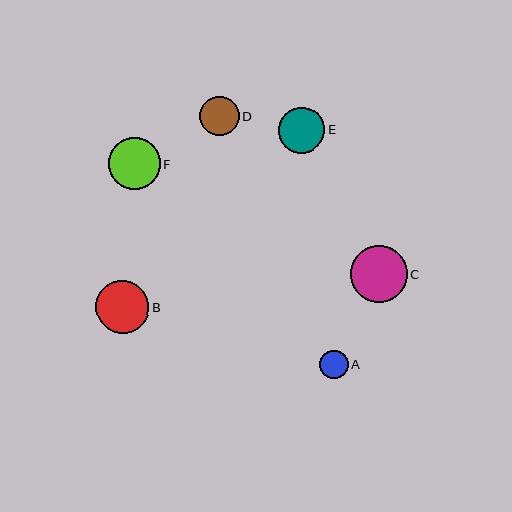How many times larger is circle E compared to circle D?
Circle E is approximately 1.2 times the size of circle D.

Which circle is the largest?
Circle C is the largest with a size of approximately 57 pixels.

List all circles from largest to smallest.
From largest to smallest: C, B, F, E, D, A.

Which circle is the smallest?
Circle A is the smallest with a size of approximately 28 pixels.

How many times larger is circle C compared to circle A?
Circle C is approximately 2.0 times the size of circle A.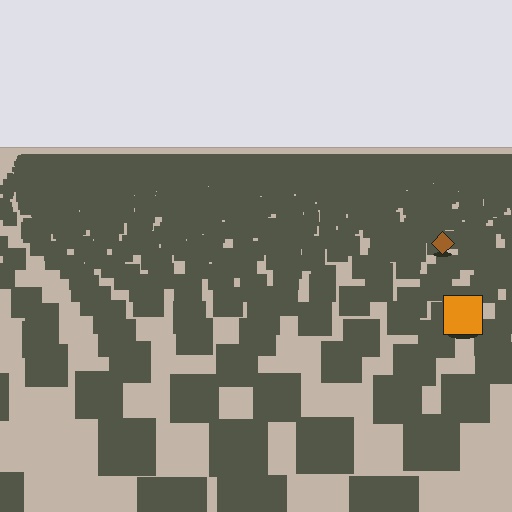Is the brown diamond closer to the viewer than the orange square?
No. The orange square is closer — you can tell from the texture gradient: the ground texture is coarser near it.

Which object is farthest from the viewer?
The brown diamond is farthest from the viewer. It appears smaller and the ground texture around it is denser.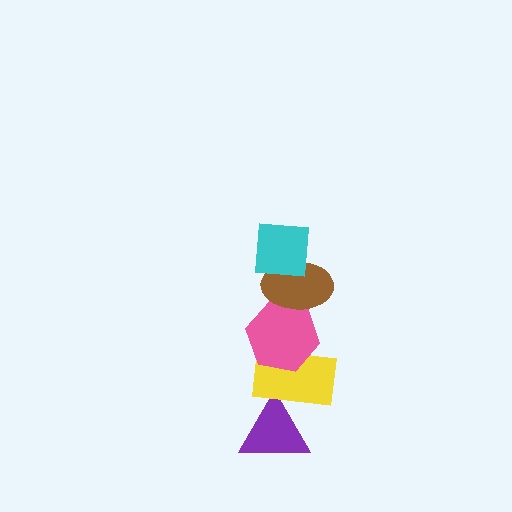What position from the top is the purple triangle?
The purple triangle is 5th from the top.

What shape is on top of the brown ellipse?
The cyan square is on top of the brown ellipse.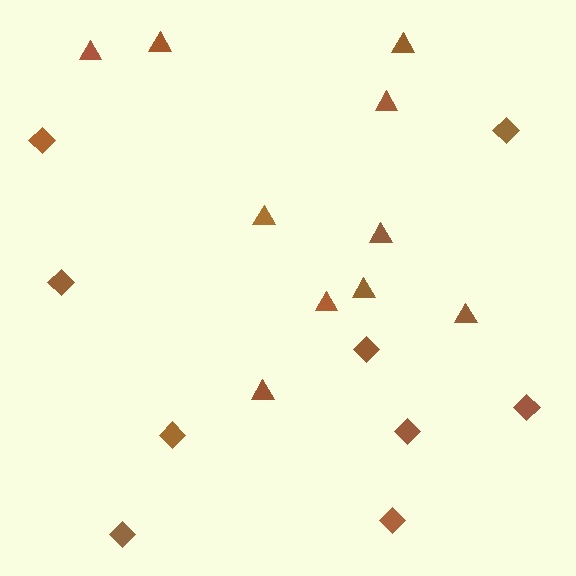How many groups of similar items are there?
There are 2 groups: one group of diamonds (9) and one group of triangles (10).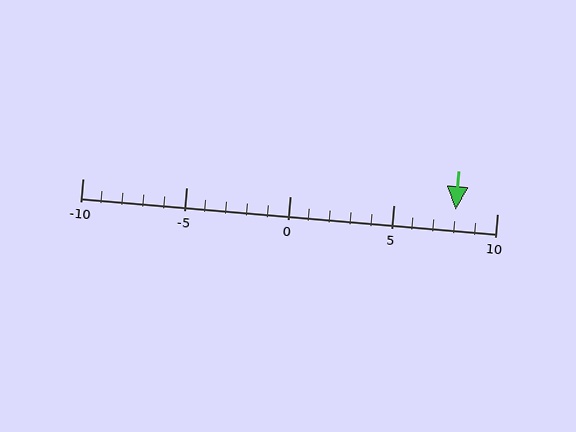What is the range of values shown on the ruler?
The ruler shows values from -10 to 10.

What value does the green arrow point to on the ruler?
The green arrow points to approximately 8.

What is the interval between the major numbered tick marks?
The major tick marks are spaced 5 units apart.